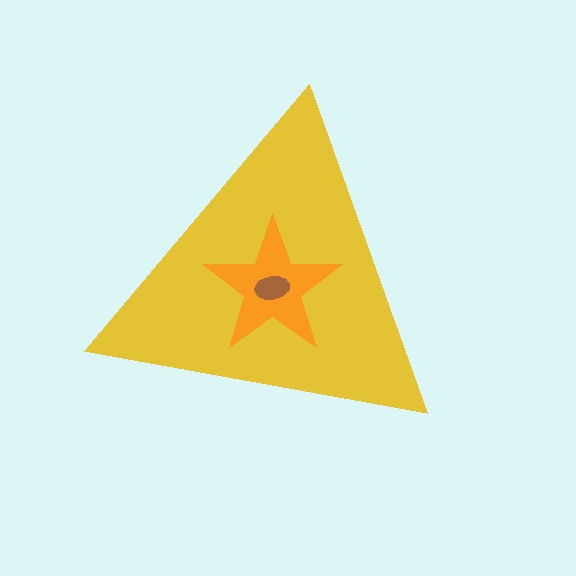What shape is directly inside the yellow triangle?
The orange star.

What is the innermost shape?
The brown ellipse.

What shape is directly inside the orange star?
The brown ellipse.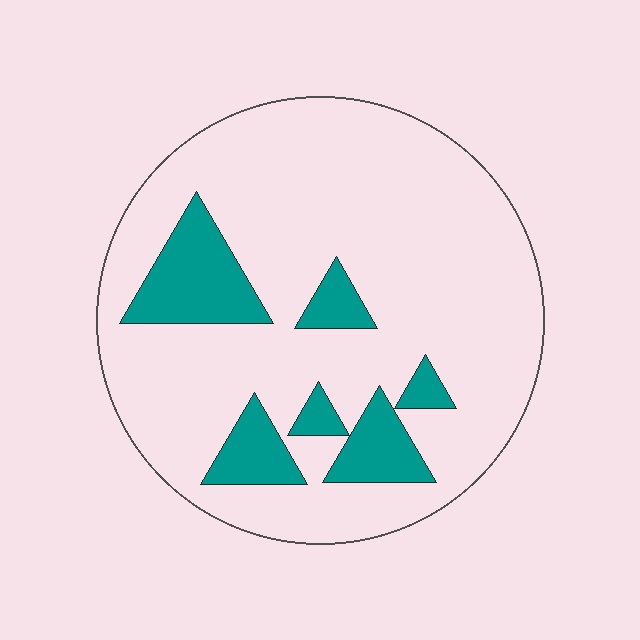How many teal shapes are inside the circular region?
6.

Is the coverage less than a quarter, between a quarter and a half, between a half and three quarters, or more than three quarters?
Less than a quarter.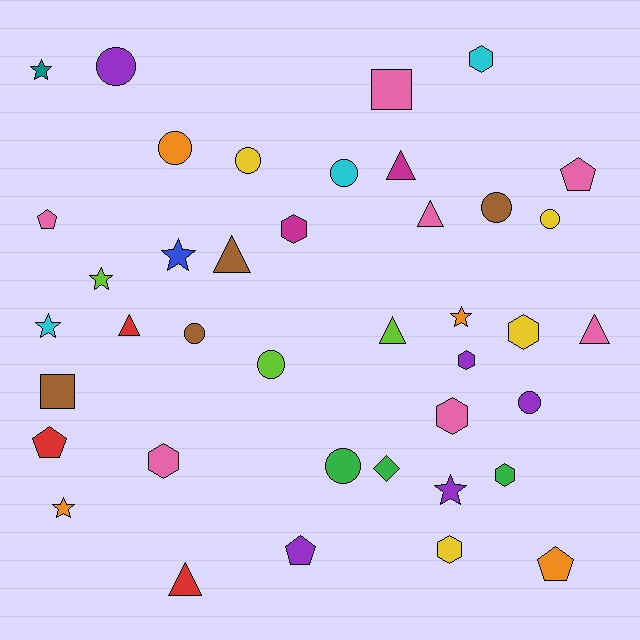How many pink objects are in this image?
There are 7 pink objects.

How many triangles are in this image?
There are 7 triangles.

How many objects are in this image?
There are 40 objects.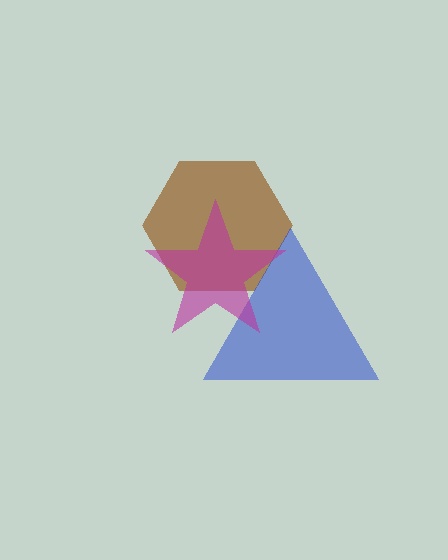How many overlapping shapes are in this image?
There are 3 overlapping shapes in the image.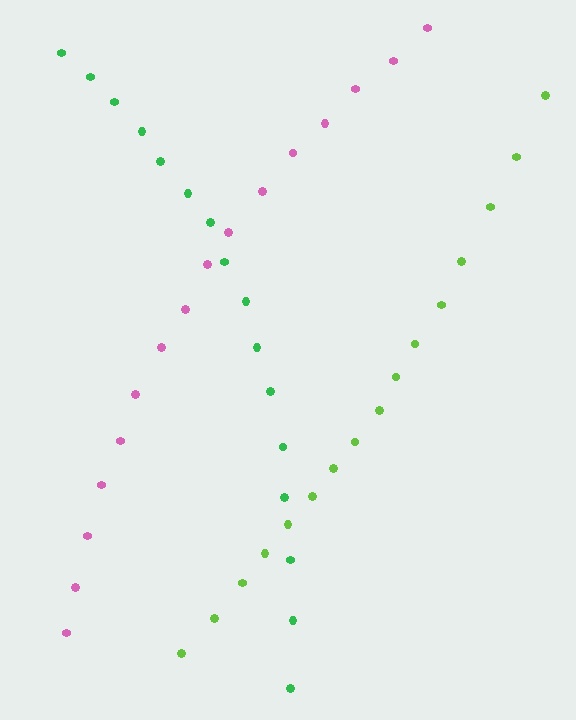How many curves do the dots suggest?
There are 3 distinct paths.